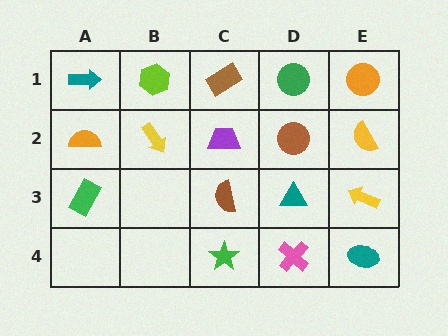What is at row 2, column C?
A purple trapezoid.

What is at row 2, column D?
A brown circle.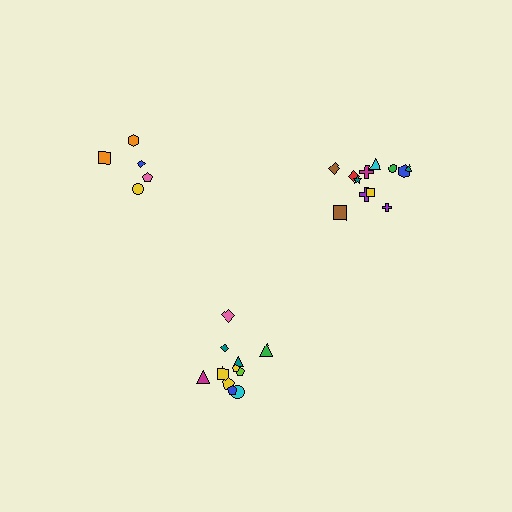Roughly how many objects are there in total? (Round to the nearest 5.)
Roughly 30 objects in total.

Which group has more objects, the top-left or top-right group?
The top-right group.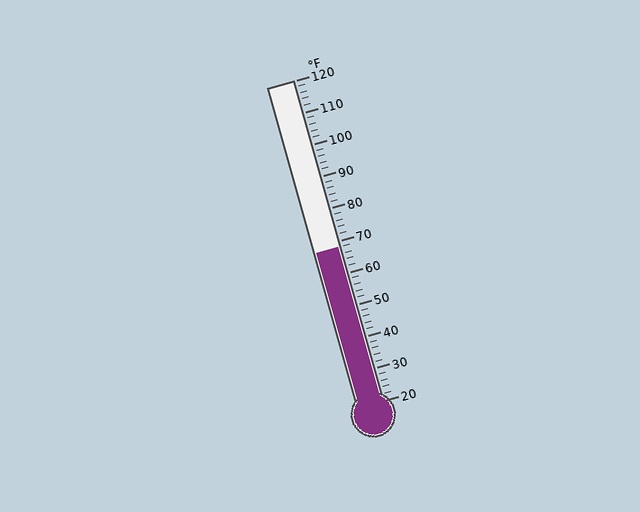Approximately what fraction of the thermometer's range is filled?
The thermometer is filled to approximately 50% of its range.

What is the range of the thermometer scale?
The thermometer scale ranges from 20°F to 120°F.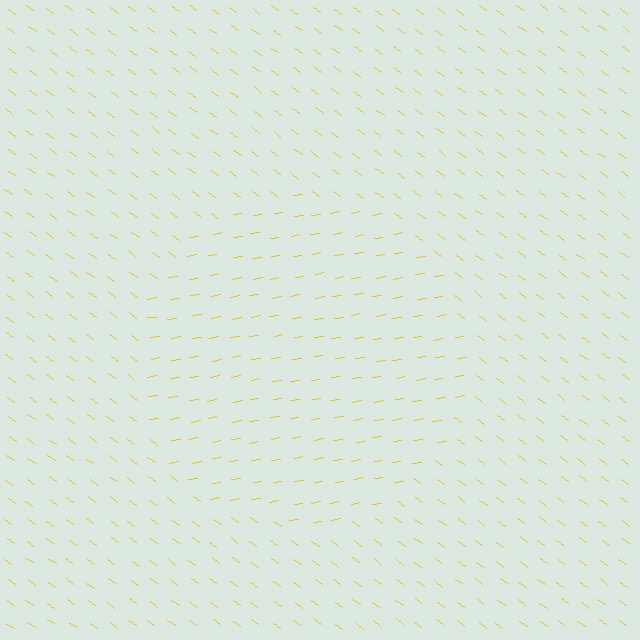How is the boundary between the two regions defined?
The boundary is defined purely by a change in line orientation (approximately 45 degrees difference). All lines are the same color and thickness.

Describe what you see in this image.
The image is filled with small yellow line segments. A circle region in the image has lines oriented differently from the surrounding lines, creating a visible texture boundary.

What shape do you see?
I see a circle.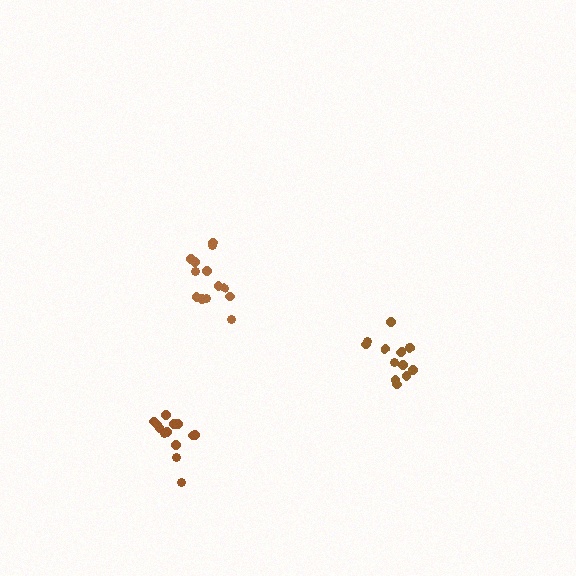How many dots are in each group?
Group 1: 13 dots, Group 2: 13 dots, Group 3: 13 dots (39 total).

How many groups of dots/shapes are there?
There are 3 groups.